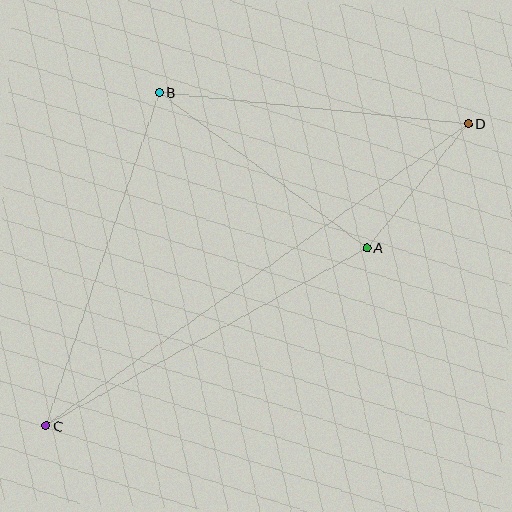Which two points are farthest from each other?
Points C and D are farthest from each other.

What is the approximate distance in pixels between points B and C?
The distance between B and C is approximately 352 pixels.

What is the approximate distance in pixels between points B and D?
The distance between B and D is approximately 311 pixels.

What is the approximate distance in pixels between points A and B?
The distance between A and B is approximately 259 pixels.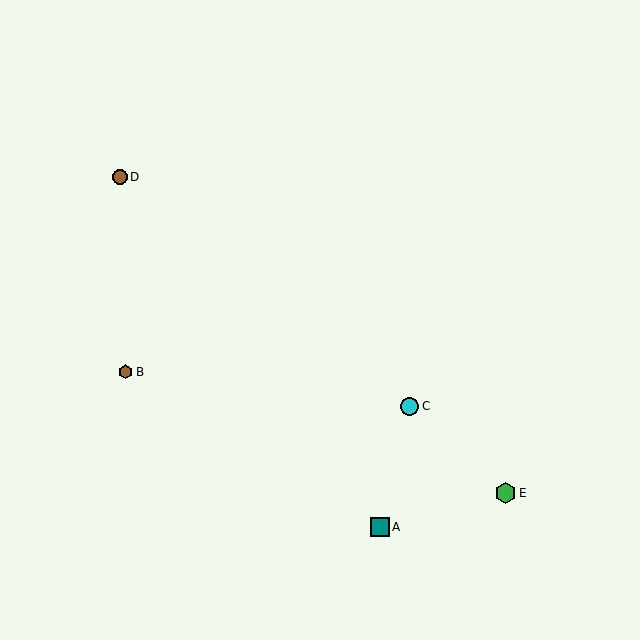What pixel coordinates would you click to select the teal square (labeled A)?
Click at (380, 527) to select the teal square A.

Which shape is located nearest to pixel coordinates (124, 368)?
The brown hexagon (labeled B) at (126, 372) is nearest to that location.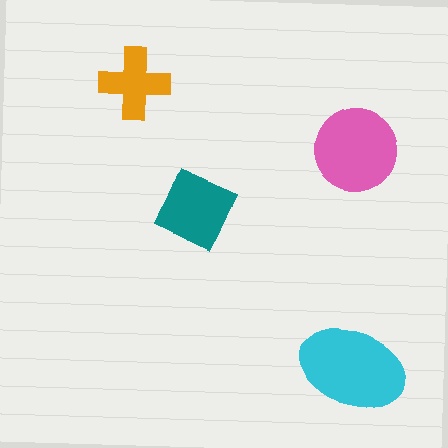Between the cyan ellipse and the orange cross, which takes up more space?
The cyan ellipse.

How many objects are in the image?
There are 4 objects in the image.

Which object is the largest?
The cyan ellipse.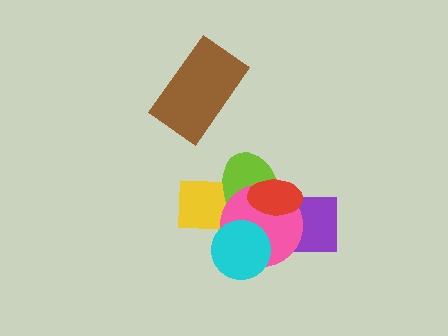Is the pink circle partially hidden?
Yes, it is partially covered by another shape.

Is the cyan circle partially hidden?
No, no other shape covers it.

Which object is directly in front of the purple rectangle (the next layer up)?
The lime ellipse is directly in front of the purple rectangle.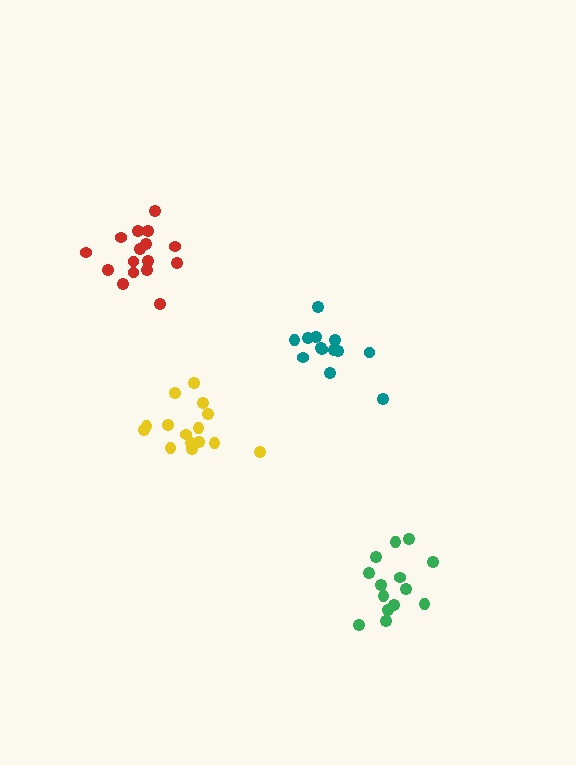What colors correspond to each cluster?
The clusters are colored: red, yellow, green, teal.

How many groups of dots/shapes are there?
There are 4 groups.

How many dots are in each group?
Group 1: 16 dots, Group 2: 15 dots, Group 3: 14 dots, Group 4: 13 dots (58 total).